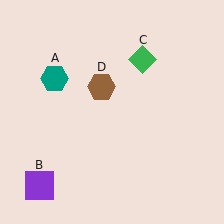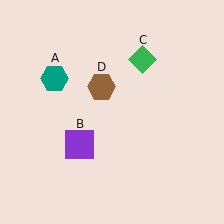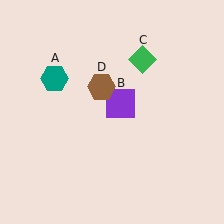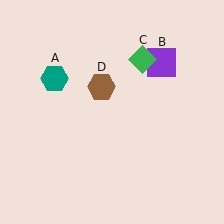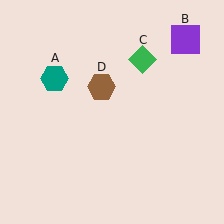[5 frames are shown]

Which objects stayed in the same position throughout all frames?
Teal hexagon (object A) and green diamond (object C) and brown hexagon (object D) remained stationary.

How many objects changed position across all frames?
1 object changed position: purple square (object B).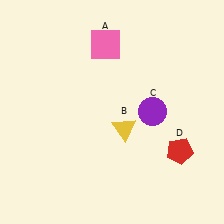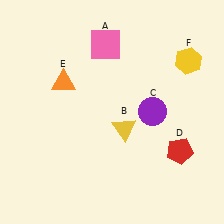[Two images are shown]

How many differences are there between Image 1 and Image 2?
There are 2 differences between the two images.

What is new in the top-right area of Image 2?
A yellow hexagon (F) was added in the top-right area of Image 2.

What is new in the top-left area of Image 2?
An orange triangle (E) was added in the top-left area of Image 2.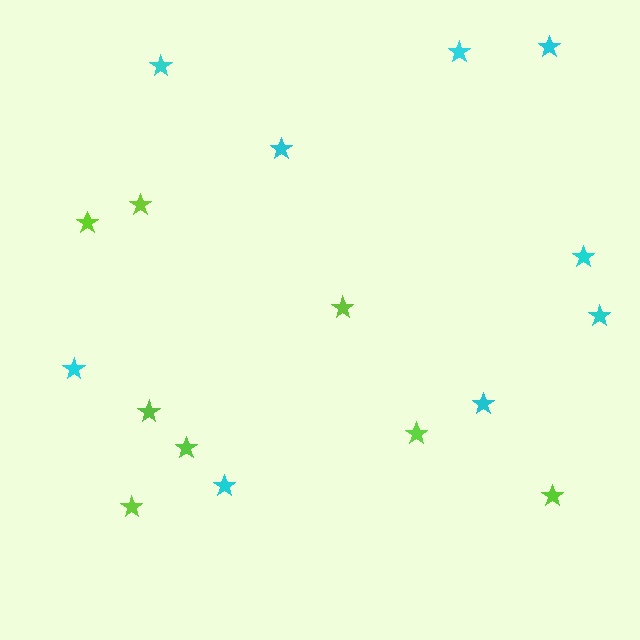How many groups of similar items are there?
There are 2 groups: one group of cyan stars (9) and one group of lime stars (8).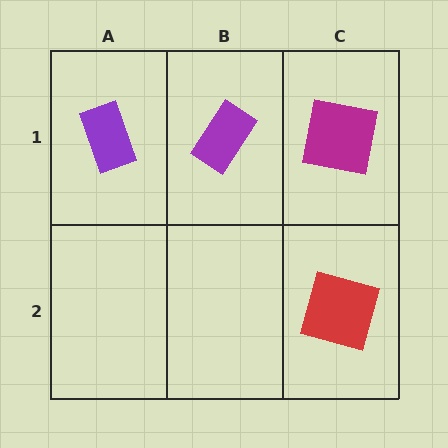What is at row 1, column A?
A purple rectangle.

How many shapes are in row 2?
1 shape.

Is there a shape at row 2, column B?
No, that cell is empty.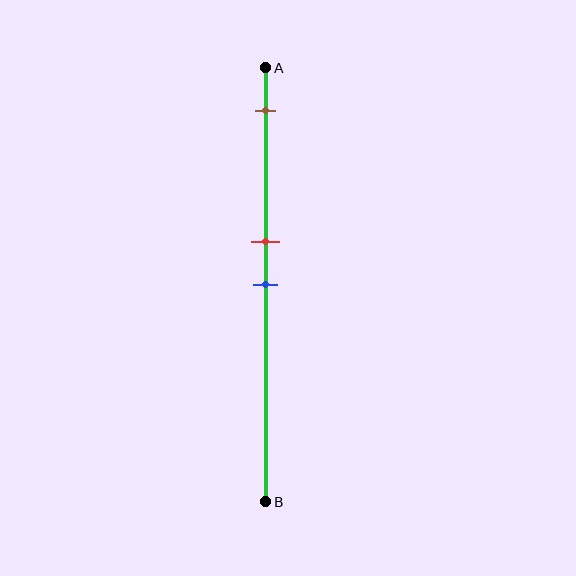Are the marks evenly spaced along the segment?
No, the marks are not evenly spaced.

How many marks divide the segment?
There are 3 marks dividing the segment.